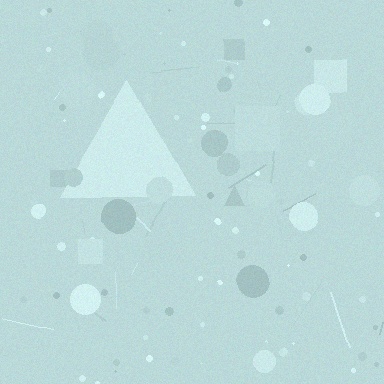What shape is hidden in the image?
A triangle is hidden in the image.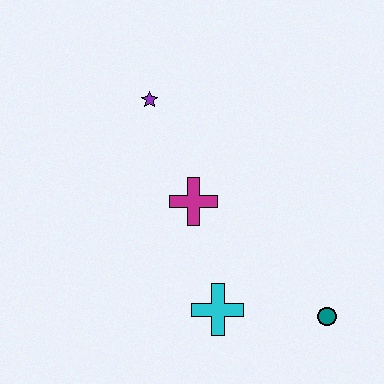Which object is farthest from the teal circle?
The purple star is farthest from the teal circle.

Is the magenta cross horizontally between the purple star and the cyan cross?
Yes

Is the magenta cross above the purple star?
No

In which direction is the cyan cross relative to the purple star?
The cyan cross is below the purple star.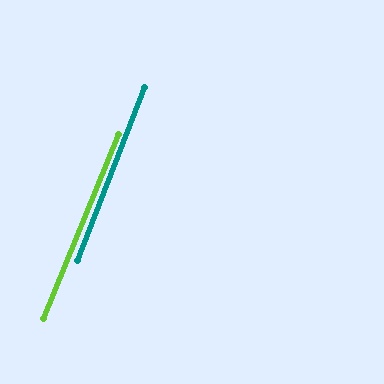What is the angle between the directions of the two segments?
Approximately 1 degree.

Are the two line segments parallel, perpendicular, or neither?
Parallel — their directions differ by only 1.3°.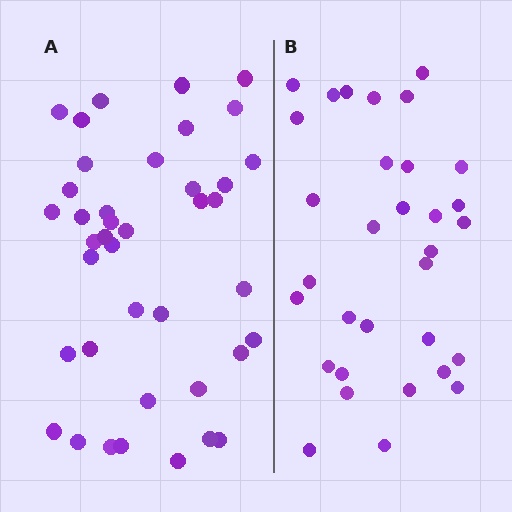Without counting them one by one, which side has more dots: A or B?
Region A (the left region) has more dots.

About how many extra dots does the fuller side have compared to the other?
Region A has roughly 8 or so more dots than region B.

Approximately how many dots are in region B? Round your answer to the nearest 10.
About 30 dots. (The exact count is 32, which rounds to 30.)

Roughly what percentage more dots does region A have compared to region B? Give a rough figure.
About 25% more.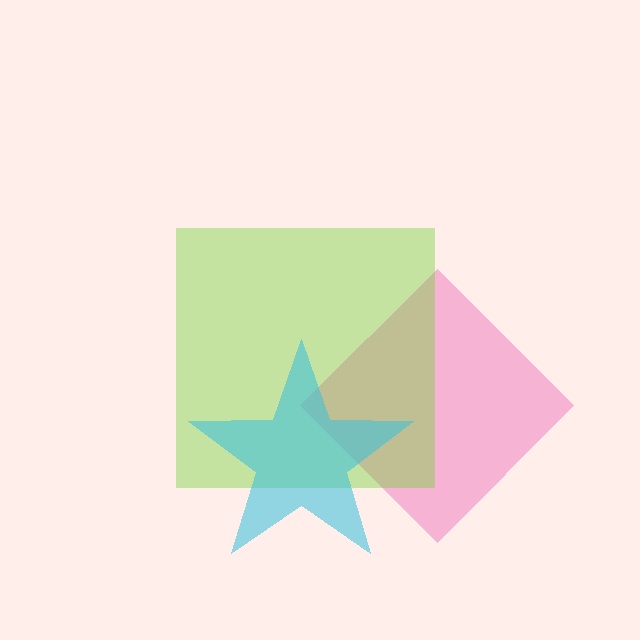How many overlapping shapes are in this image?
There are 3 overlapping shapes in the image.